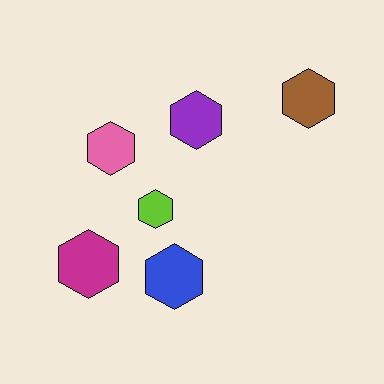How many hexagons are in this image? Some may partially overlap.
There are 6 hexagons.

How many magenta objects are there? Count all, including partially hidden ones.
There is 1 magenta object.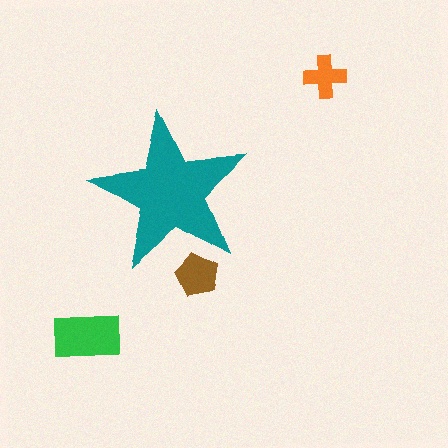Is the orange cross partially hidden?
No, the orange cross is fully visible.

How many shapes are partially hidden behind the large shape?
1 shape is partially hidden.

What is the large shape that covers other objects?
A teal star.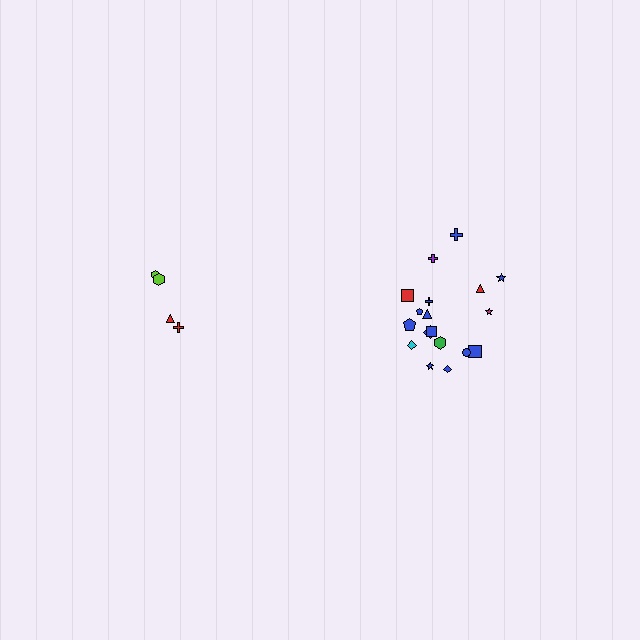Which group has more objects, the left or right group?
The right group.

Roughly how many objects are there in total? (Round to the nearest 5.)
Roughly 20 objects in total.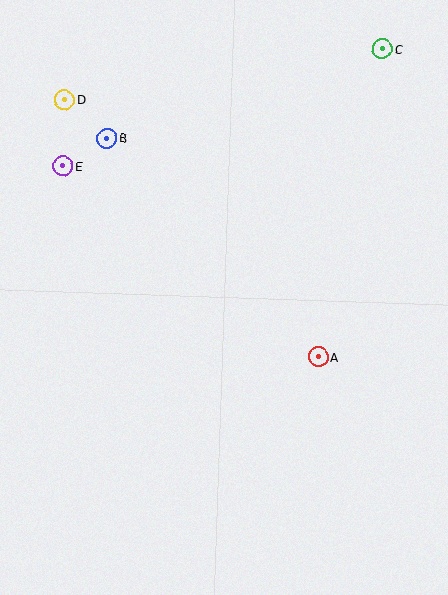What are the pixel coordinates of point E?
Point E is at (63, 166).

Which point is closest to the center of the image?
Point A at (318, 357) is closest to the center.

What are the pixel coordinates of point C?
Point C is at (382, 49).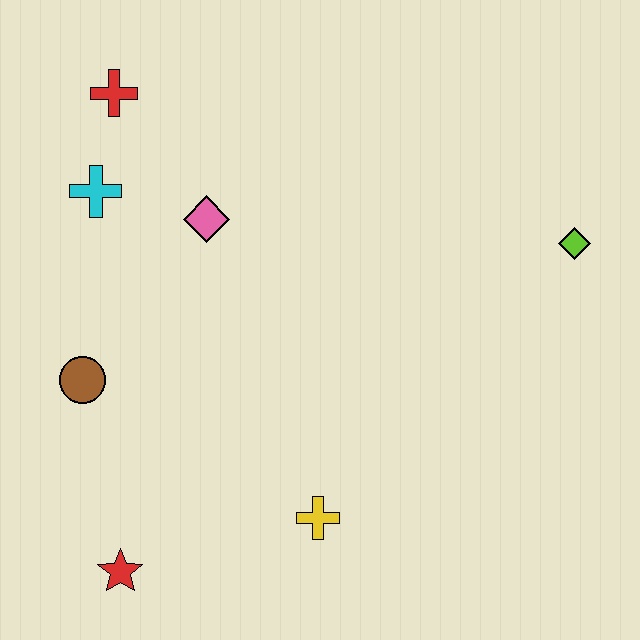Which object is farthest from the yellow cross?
The red cross is farthest from the yellow cross.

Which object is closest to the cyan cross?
The red cross is closest to the cyan cross.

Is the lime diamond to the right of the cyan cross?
Yes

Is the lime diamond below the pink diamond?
Yes